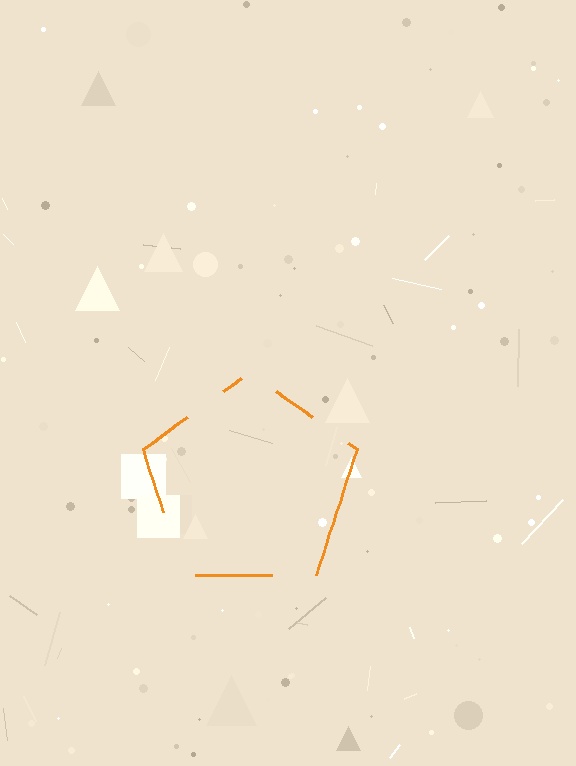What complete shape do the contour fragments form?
The contour fragments form a pentagon.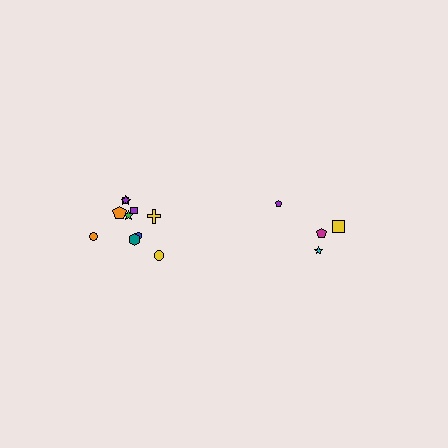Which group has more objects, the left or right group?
The left group.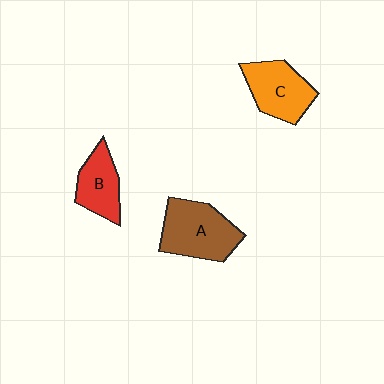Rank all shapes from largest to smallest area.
From largest to smallest: A (brown), C (orange), B (red).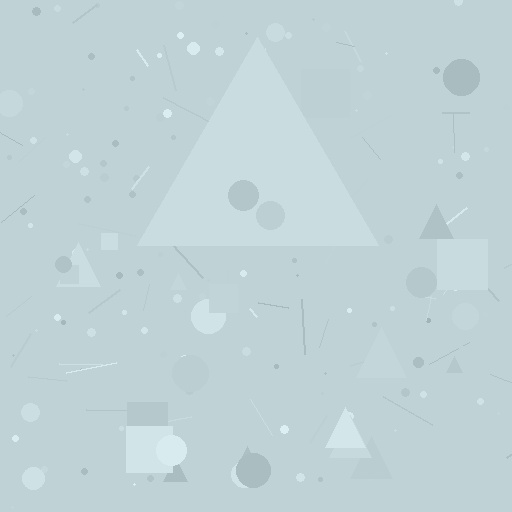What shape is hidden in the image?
A triangle is hidden in the image.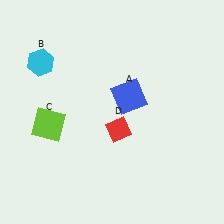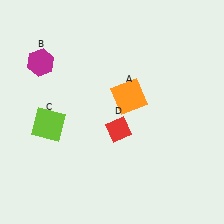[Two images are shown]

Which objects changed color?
A changed from blue to orange. B changed from cyan to magenta.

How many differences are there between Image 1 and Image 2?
There are 2 differences between the two images.